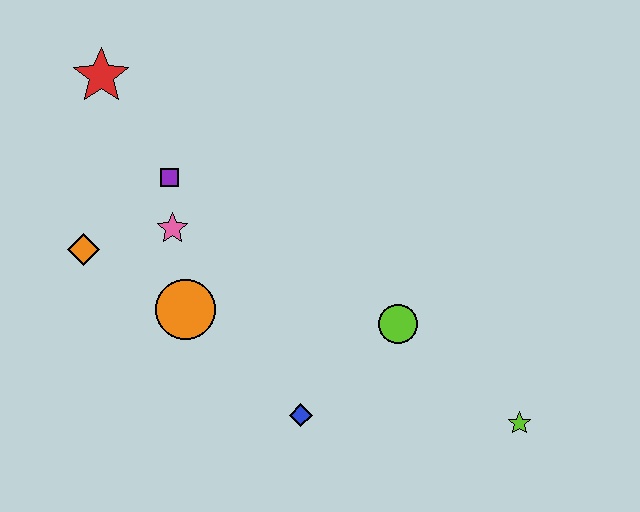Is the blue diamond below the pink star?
Yes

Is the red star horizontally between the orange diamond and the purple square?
Yes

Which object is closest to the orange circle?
The pink star is closest to the orange circle.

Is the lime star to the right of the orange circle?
Yes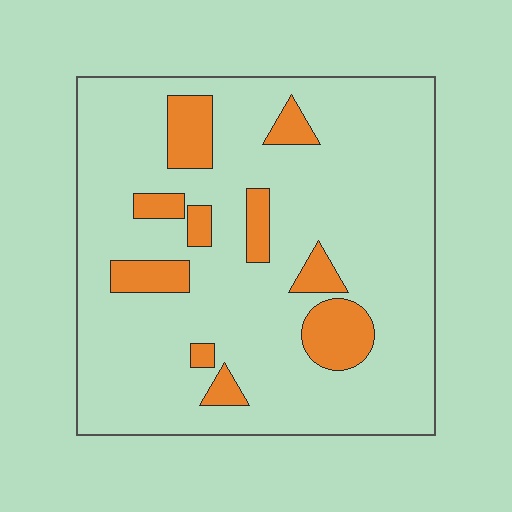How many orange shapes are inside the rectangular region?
10.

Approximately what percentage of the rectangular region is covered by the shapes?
Approximately 15%.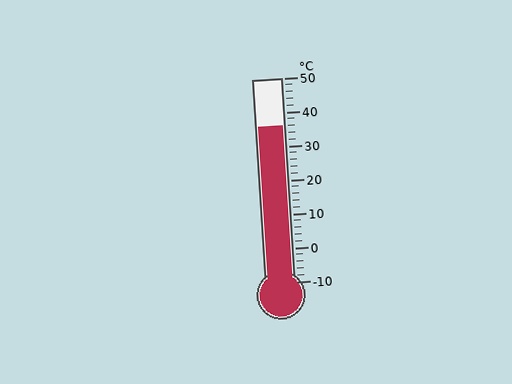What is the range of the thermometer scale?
The thermometer scale ranges from -10°C to 50°C.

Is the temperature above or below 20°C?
The temperature is above 20°C.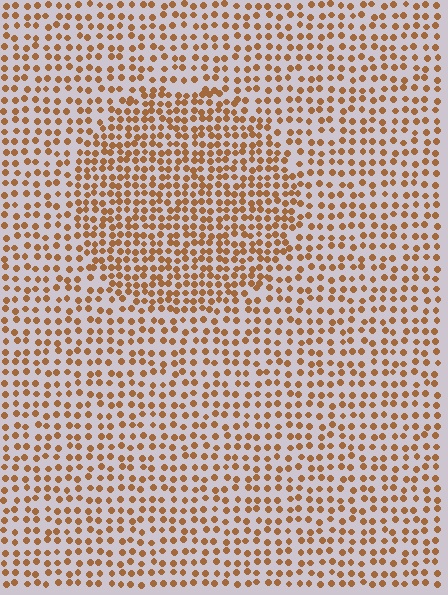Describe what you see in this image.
The image contains small brown elements arranged at two different densities. A circle-shaped region is visible where the elements are more densely packed than the surrounding area.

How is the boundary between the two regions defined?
The boundary is defined by a change in element density (approximately 1.6x ratio). All elements are the same color, size, and shape.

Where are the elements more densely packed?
The elements are more densely packed inside the circle boundary.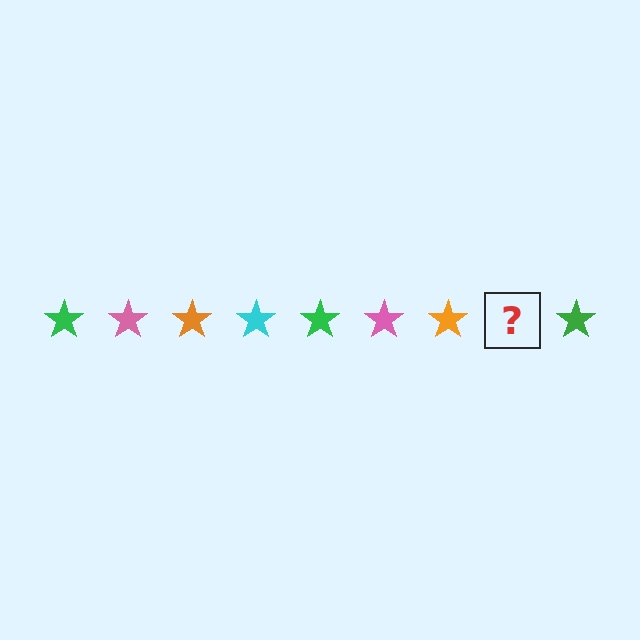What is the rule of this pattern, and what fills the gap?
The rule is that the pattern cycles through green, pink, orange, cyan stars. The gap should be filled with a cyan star.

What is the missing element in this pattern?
The missing element is a cyan star.